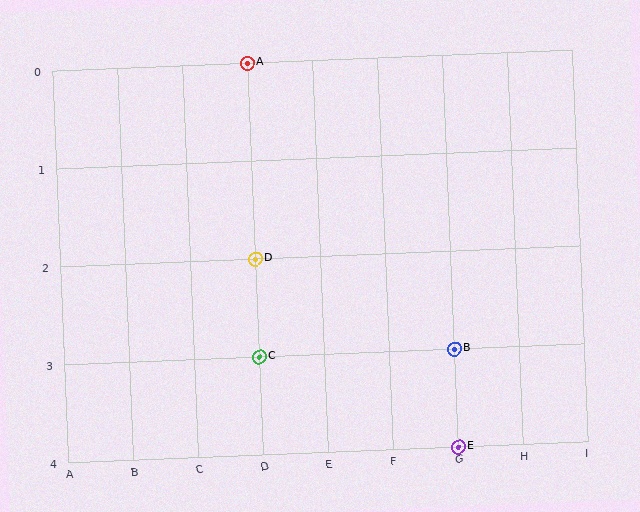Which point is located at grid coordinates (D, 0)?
Point A is at (D, 0).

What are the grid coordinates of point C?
Point C is at grid coordinates (D, 3).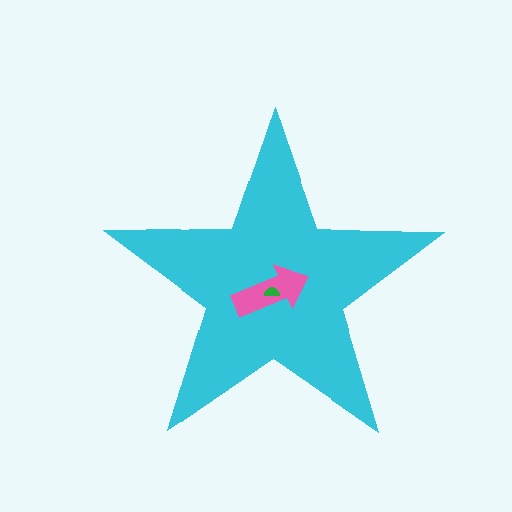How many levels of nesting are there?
3.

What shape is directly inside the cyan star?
The pink arrow.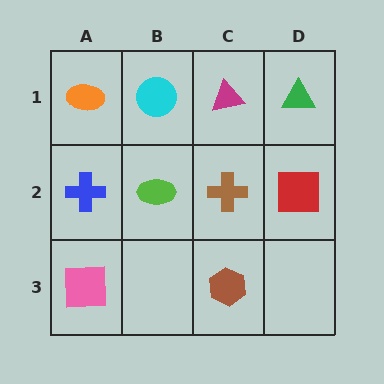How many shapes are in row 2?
4 shapes.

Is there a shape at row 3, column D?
No, that cell is empty.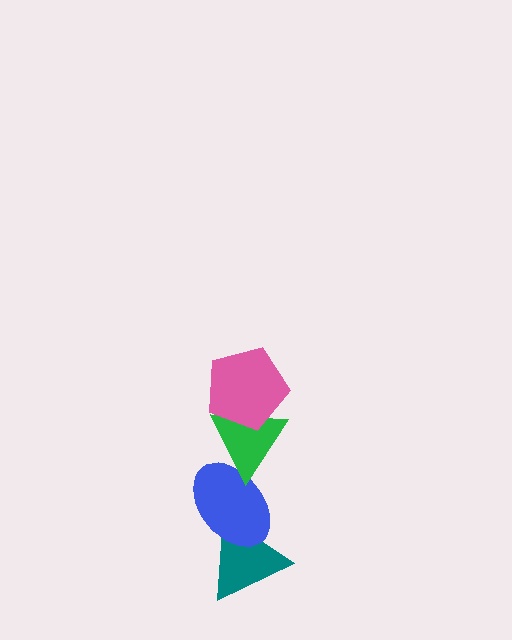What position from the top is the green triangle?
The green triangle is 2nd from the top.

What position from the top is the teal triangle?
The teal triangle is 4th from the top.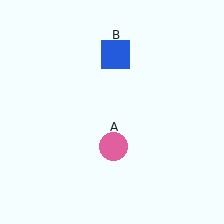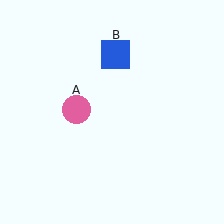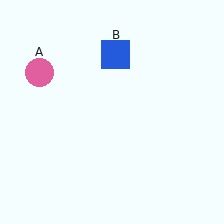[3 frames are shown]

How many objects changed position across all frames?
1 object changed position: pink circle (object A).